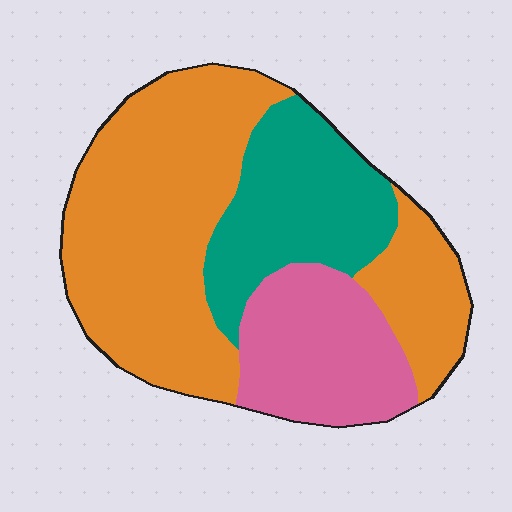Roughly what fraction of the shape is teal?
Teal takes up about one quarter (1/4) of the shape.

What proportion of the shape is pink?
Pink takes up between a sixth and a third of the shape.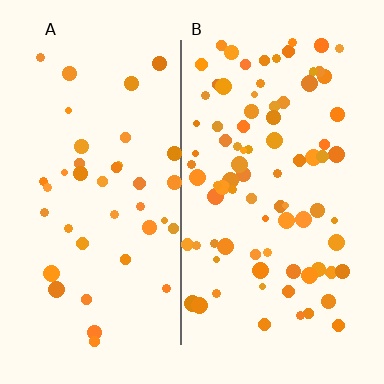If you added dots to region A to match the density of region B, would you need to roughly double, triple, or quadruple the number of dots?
Approximately double.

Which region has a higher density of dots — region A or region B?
B (the right).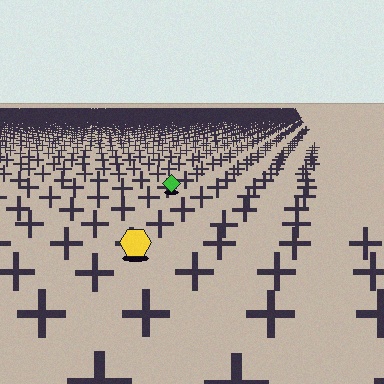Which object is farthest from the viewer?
The green diamond is farthest from the viewer. It appears smaller and the ground texture around it is denser.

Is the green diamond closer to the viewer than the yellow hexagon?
No. The yellow hexagon is closer — you can tell from the texture gradient: the ground texture is coarser near it.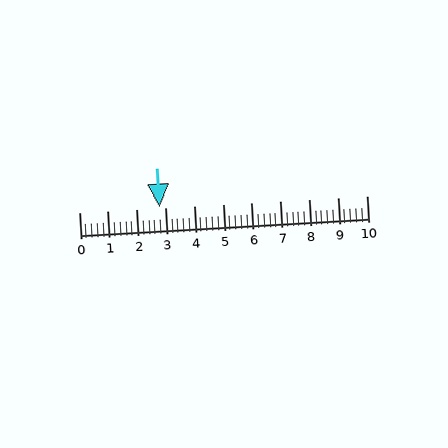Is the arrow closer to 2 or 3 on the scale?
The arrow is closer to 3.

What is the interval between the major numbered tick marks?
The major tick marks are spaced 1 units apart.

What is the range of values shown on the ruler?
The ruler shows values from 0 to 10.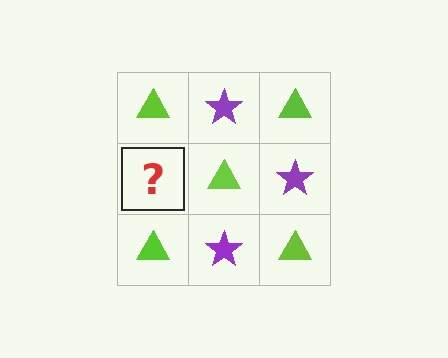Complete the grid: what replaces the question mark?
The question mark should be replaced with a purple star.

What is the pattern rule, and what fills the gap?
The rule is that it alternates lime triangle and purple star in a checkerboard pattern. The gap should be filled with a purple star.